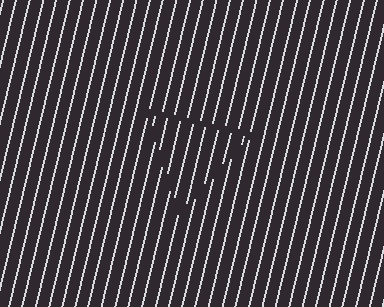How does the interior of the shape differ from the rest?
The interior of the shape contains the same grating, shifted by half a period — the contour is defined by the phase discontinuity where line-ends from the inner and outer gratings abut.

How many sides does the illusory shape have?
3 sides — the line-ends trace a triangle.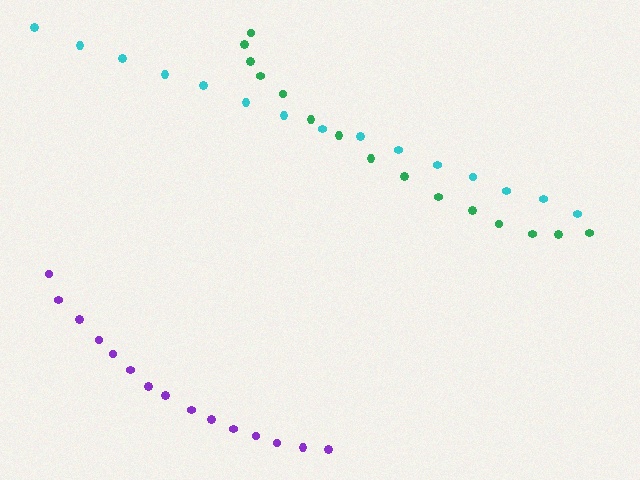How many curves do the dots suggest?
There are 3 distinct paths.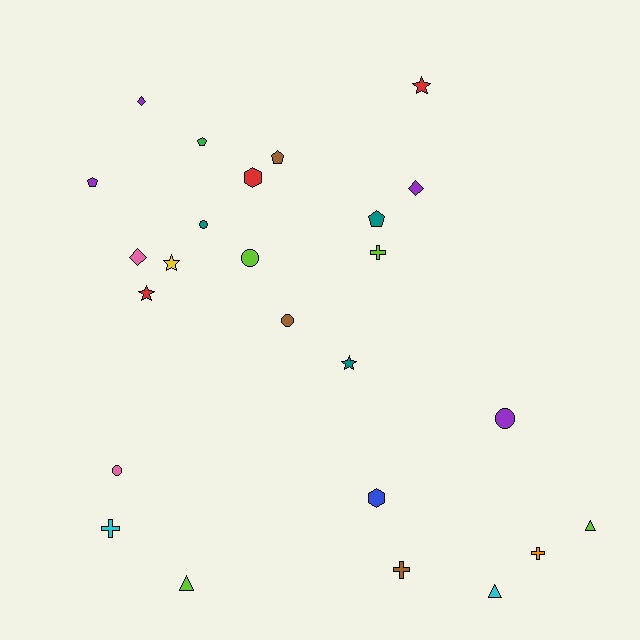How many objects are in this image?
There are 25 objects.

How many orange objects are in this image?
There is 1 orange object.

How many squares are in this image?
There are no squares.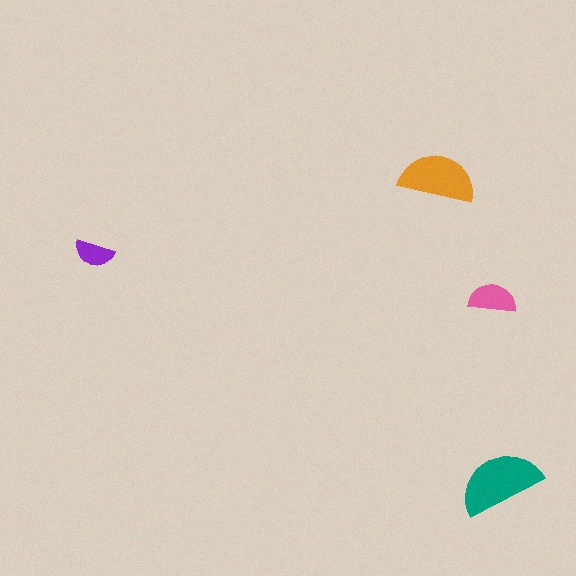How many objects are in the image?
There are 4 objects in the image.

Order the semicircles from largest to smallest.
the teal one, the orange one, the pink one, the purple one.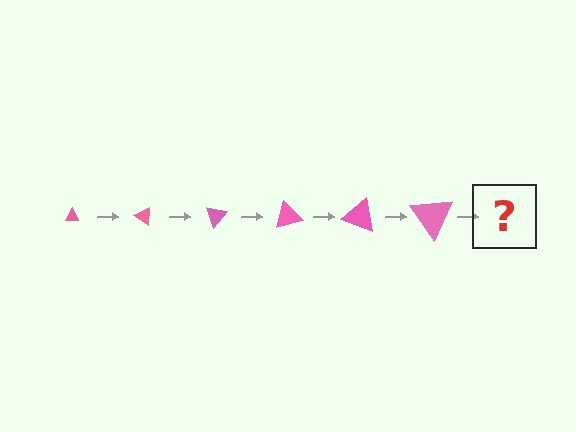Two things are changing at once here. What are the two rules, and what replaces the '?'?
The two rules are that the triangle grows larger each step and it rotates 35 degrees each step. The '?' should be a triangle, larger than the previous one and rotated 210 degrees from the start.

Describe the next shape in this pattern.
It should be a triangle, larger than the previous one and rotated 210 degrees from the start.